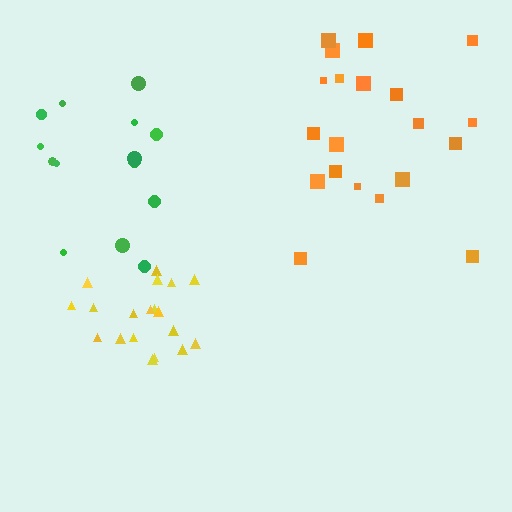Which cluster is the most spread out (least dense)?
Green.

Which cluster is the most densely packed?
Yellow.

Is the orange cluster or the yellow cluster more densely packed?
Yellow.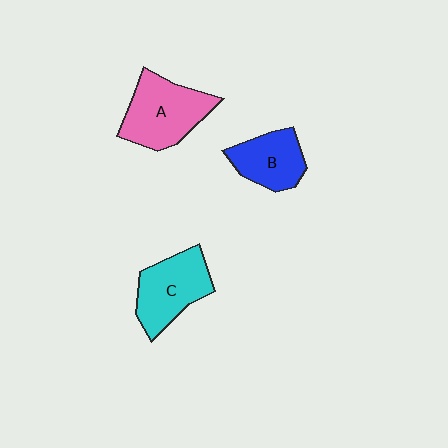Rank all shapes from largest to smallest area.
From largest to smallest: A (pink), C (cyan), B (blue).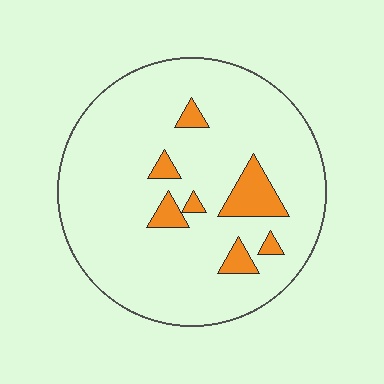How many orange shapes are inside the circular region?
7.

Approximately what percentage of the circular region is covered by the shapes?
Approximately 10%.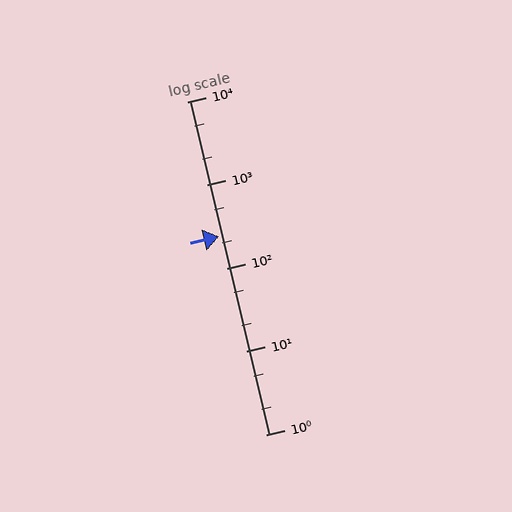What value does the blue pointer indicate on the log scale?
The pointer indicates approximately 240.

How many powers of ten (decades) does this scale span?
The scale spans 4 decades, from 1 to 10000.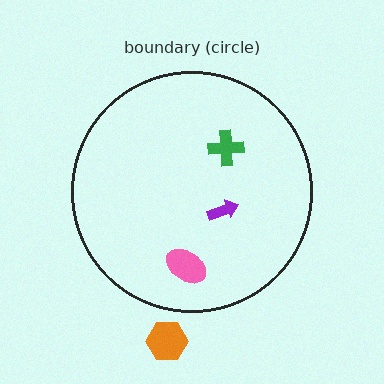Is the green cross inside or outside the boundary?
Inside.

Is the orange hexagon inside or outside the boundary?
Outside.